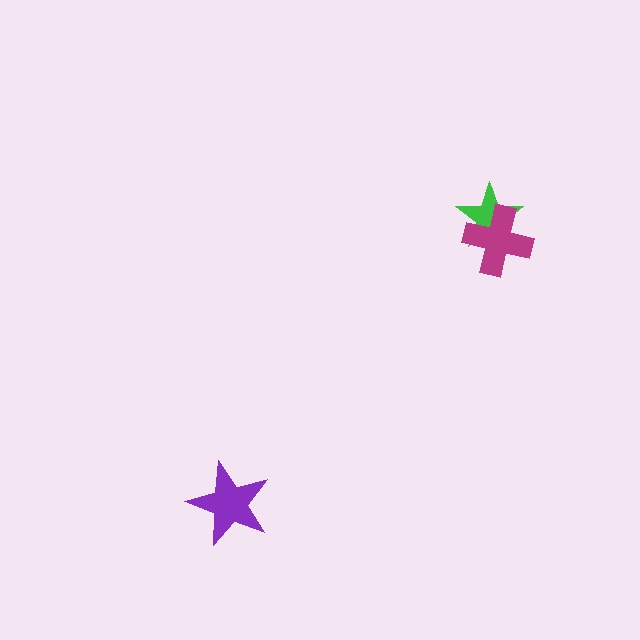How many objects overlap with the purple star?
0 objects overlap with the purple star.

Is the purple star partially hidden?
No, no other shape covers it.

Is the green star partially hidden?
Yes, it is partially covered by another shape.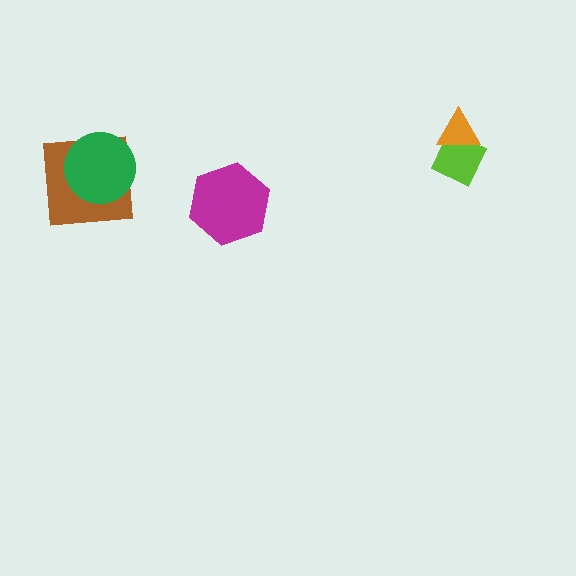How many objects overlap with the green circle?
1 object overlaps with the green circle.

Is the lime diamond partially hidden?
Yes, it is partially covered by another shape.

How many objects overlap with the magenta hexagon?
0 objects overlap with the magenta hexagon.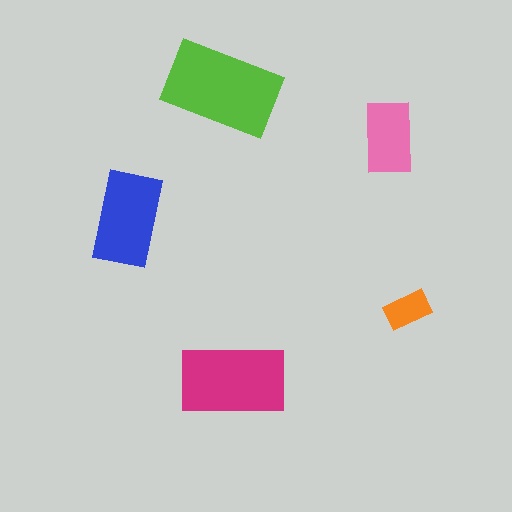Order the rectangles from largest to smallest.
the lime one, the magenta one, the blue one, the pink one, the orange one.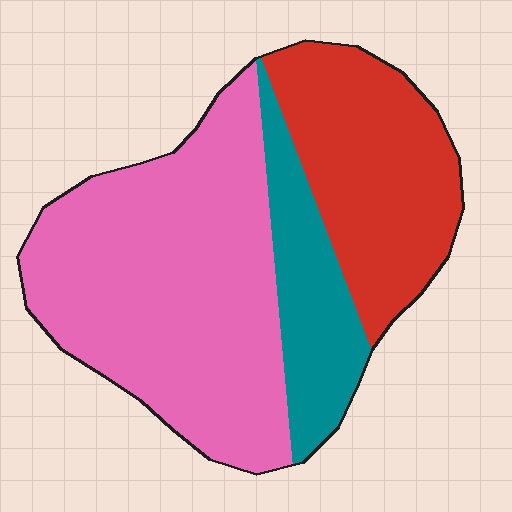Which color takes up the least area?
Teal, at roughly 15%.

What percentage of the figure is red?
Red covers 29% of the figure.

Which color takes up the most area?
Pink, at roughly 55%.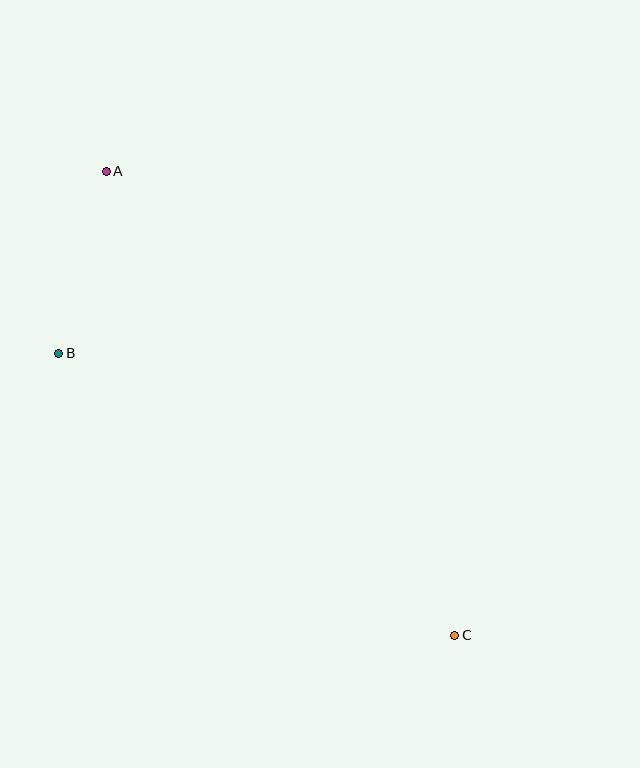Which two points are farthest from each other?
Points A and C are farthest from each other.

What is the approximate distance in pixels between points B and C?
The distance between B and C is approximately 486 pixels.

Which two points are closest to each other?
Points A and B are closest to each other.